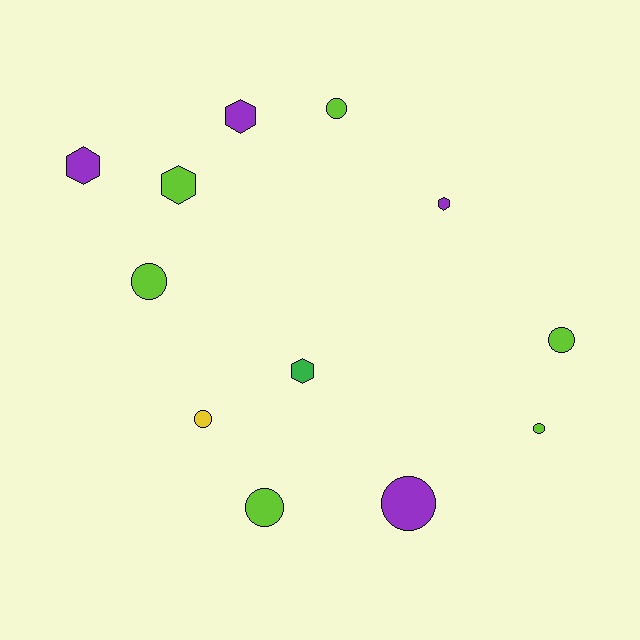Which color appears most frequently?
Lime, with 6 objects.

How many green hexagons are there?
There is 1 green hexagon.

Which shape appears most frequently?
Circle, with 7 objects.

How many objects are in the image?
There are 12 objects.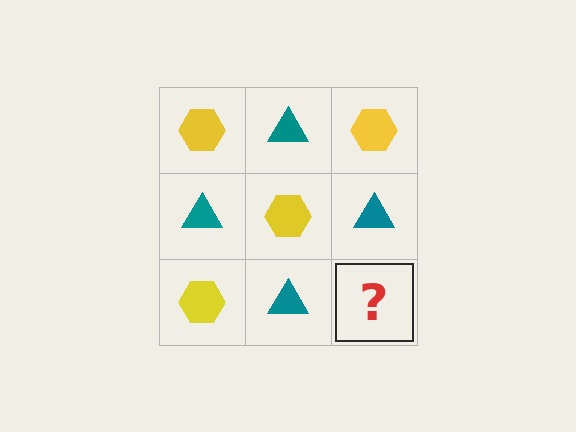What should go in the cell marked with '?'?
The missing cell should contain a yellow hexagon.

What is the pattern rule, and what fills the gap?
The rule is that it alternates yellow hexagon and teal triangle in a checkerboard pattern. The gap should be filled with a yellow hexagon.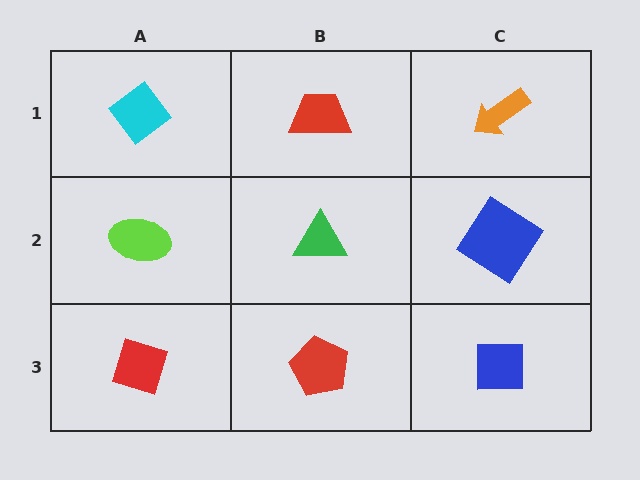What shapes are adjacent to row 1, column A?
A lime ellipse (row 2, column A), a red trapezoid (row 1, column B).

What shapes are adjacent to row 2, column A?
A cyan diamond (row 1, column A), a red diamond (row 3, column A), a green triangle (row 2, column B).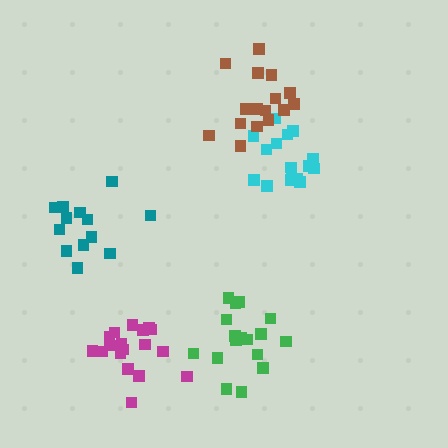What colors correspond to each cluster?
The clusters are colored: green, cyan, brown, teal, magenta.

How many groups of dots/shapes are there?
There are 5 groups.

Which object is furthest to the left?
The teal cluster is leftmost.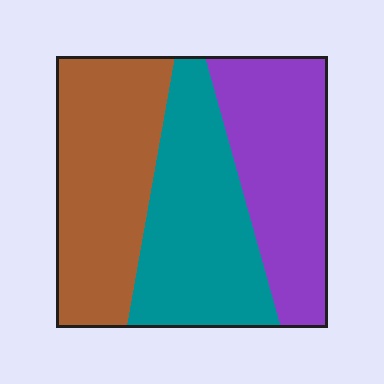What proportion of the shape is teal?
Teal covers roughly 35% of the shape.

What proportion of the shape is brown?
Brown covers around 35% of the shape.